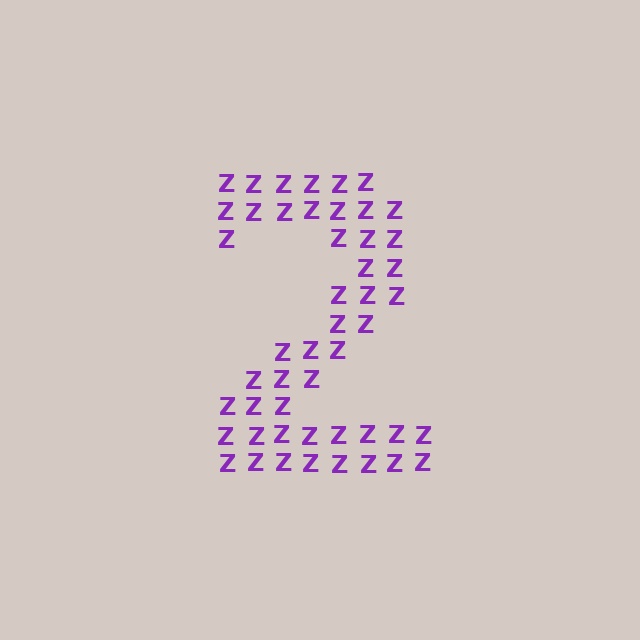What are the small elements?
The small elements are letter Z's.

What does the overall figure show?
The overall figure shows the digit 2.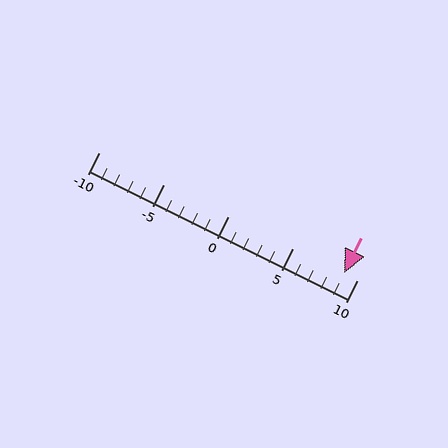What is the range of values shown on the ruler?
The ruler shows values from -10 to 10.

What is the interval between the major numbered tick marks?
The major tick marks are spaced 5 units apart.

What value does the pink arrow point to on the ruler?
The pink arrow points to approximately 9.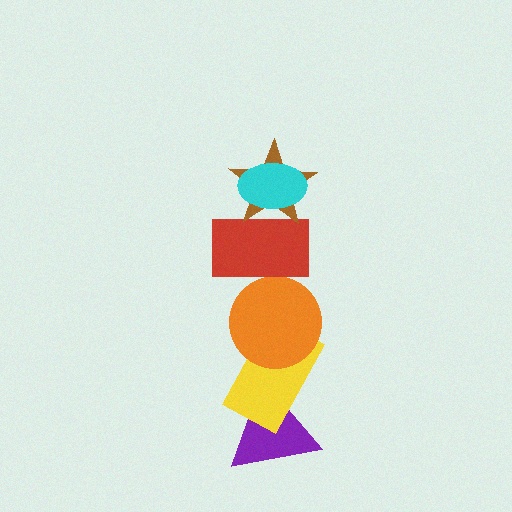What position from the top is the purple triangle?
The purple triangle is 6th from the top.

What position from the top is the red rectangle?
The red rectangle is 3rd from the top.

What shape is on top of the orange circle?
The red rectangle is on top of the orange circle.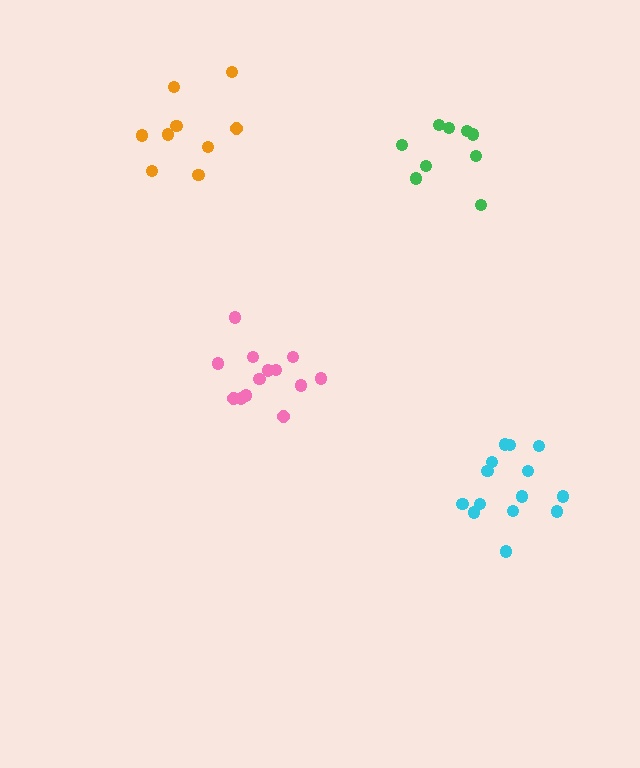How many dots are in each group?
Group 1: 14 dots, Group 2: 9 dots, Group 3: 9 dots, Group 4: 13 dots (45 total).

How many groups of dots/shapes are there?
There are 4 groups.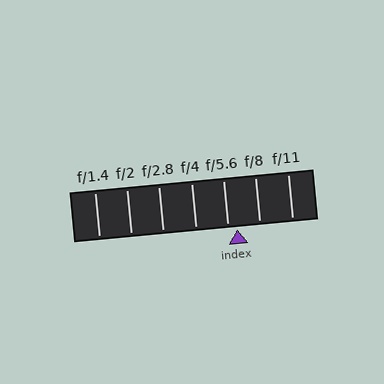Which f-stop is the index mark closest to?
The index mark is closest to f/5.6.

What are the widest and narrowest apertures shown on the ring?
The widest aperture shown is f/1.4 and the narrowest is f/11.